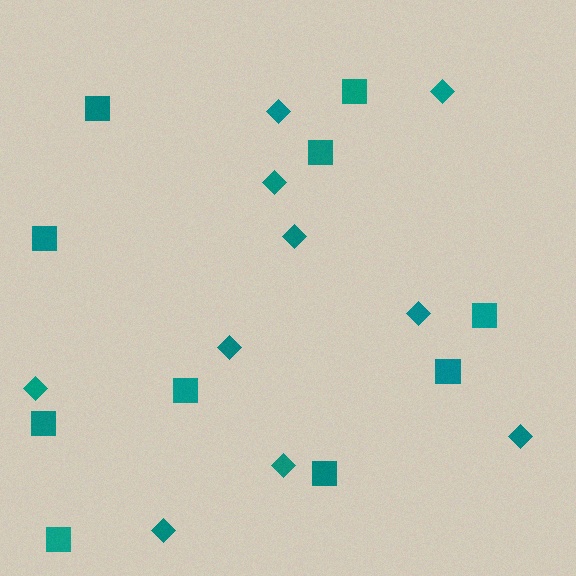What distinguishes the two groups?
There are 2 groups: one group of diamonds (10) and one group of squares (10).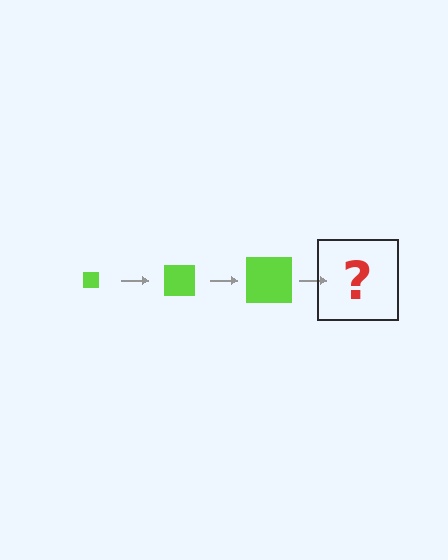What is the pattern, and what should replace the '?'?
The pattern is that the square gets progressively larger each step. The '?' should be a lime square, larger than the previous one.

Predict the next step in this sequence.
The next step is a lime square, larger than the previous one.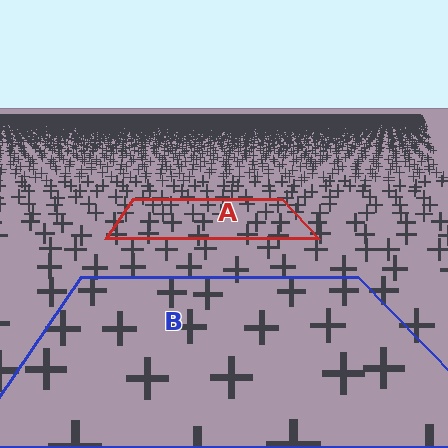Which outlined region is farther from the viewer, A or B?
Region A is farther from the viewer — the texture elements inside it appear smaller and more densely packed.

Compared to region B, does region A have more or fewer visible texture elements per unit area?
Region A has more texture elements per unit area — they are packed more densely because it is farther away.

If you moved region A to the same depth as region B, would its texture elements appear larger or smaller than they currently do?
They would appear larger. At a closer depth, the same texture elements are projected at a bigger on-screen size.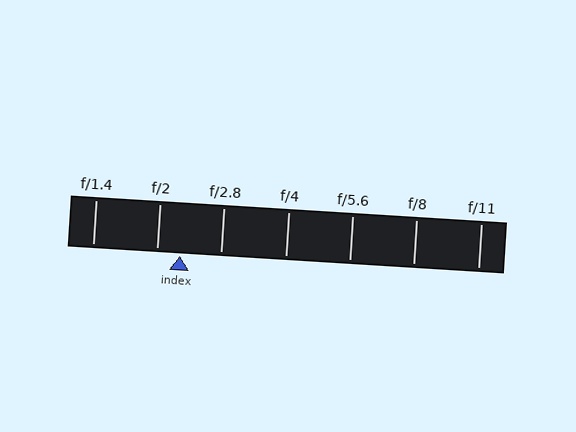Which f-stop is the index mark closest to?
The index mark is closest to f/2.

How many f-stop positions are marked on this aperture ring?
There are 7 f-stop positions marked.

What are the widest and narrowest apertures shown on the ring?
The widest aperture shown is f/1.4 and the narrowest is f/11.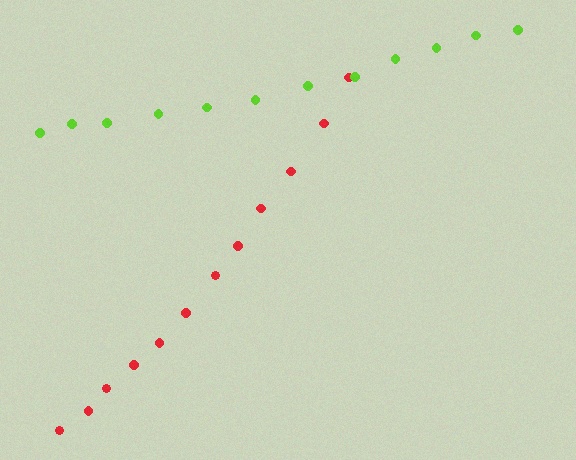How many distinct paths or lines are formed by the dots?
There are 2 distinct paths.